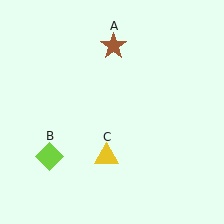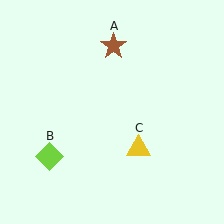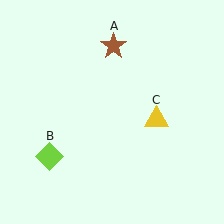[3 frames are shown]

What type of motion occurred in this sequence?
The yellow triangle (object C) rotated counterclockwise around the center of the scene.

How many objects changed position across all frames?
1 object changed position: yellow triangle (object C).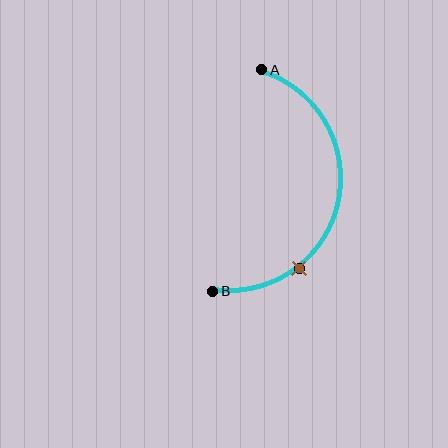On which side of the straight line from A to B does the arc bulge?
The arc bulges to the right of the straight line connecting A and B.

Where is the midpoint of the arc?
The arc midpoint is the point on the curve farthest from the straight line joining A and B. It sits to the right of that line.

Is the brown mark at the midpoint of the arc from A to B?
No. The brown mark lies on the arc but is closer to endpoint B. The arc midpoint would be at the point on the curve equidistant along the arc from both A and B.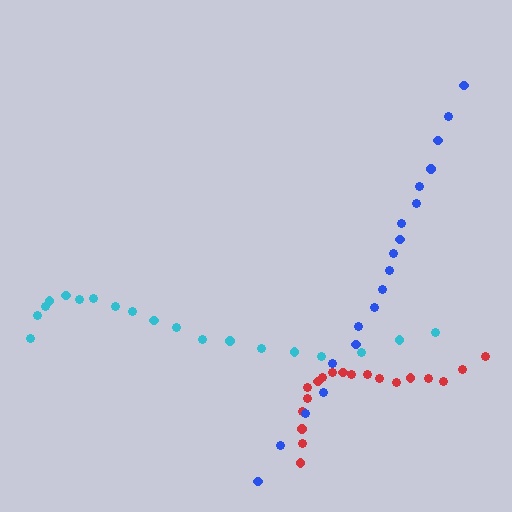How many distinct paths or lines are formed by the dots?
There are 3 distinct paths.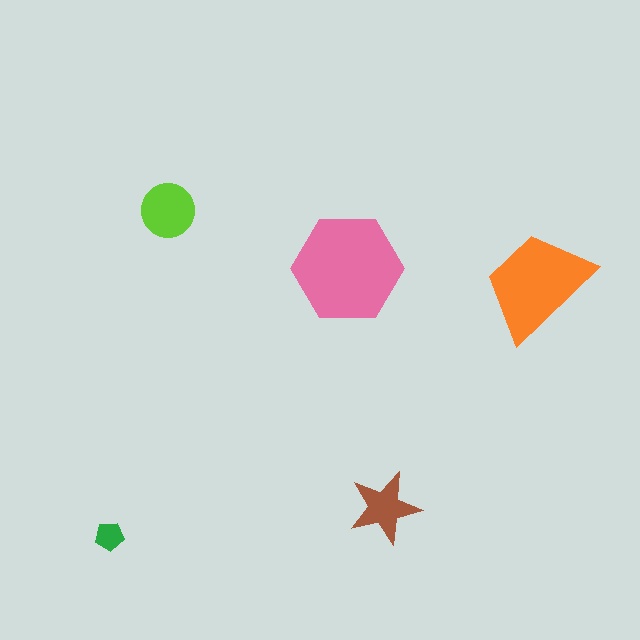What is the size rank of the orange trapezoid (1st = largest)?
2nd.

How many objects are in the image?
There are 5 objects in the image.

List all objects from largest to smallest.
The pink hexagon, the orange trapezoid, the lime circle, the brown star, the green pentagon.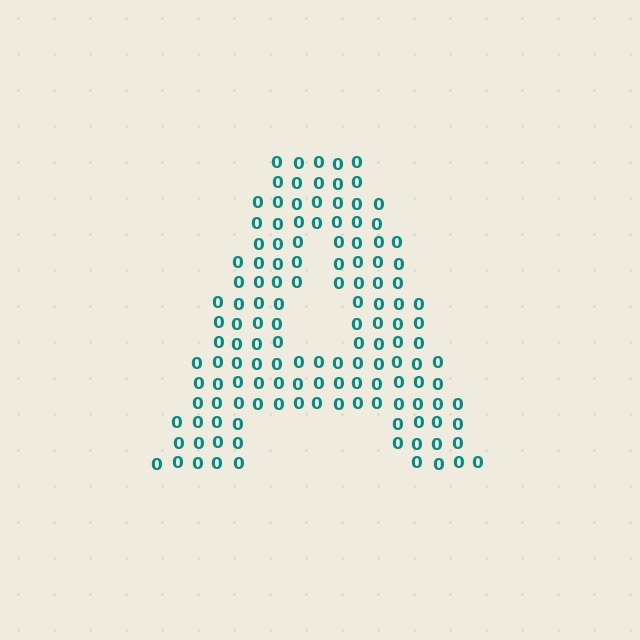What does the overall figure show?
The overall figure shows the letter A.